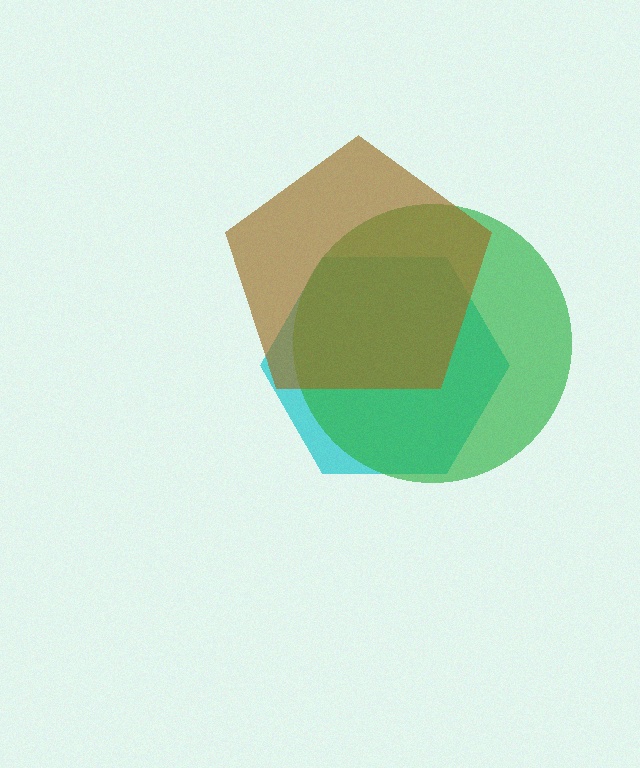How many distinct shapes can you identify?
There are 3 distinct shapes: a cyan hexagon, a green circle, a brown pentagon.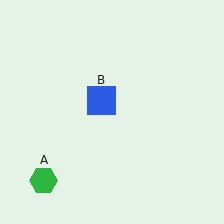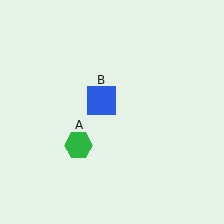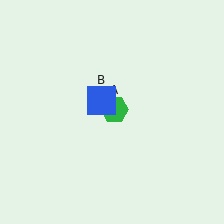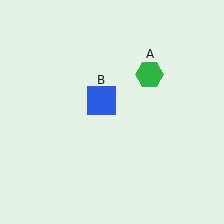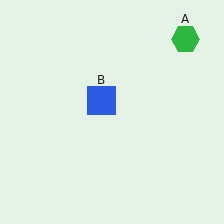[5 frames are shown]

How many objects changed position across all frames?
1 object changed position: green hexagon (object A).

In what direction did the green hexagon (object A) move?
The green hexagon (object A) moved up and to the right.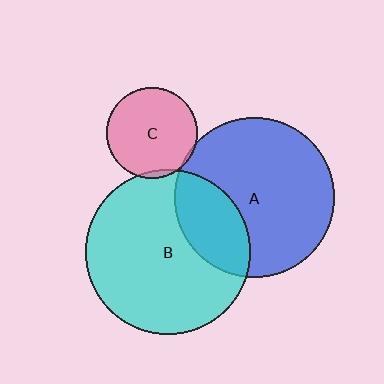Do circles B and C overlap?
Yes.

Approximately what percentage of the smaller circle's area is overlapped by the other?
Approximately 5%.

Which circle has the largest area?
Circle B (cyan).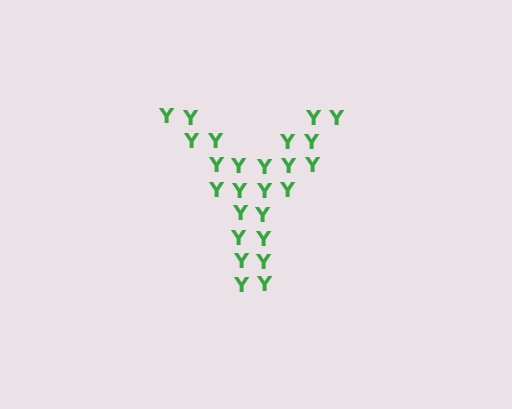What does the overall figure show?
The overall figure shows the letter Y.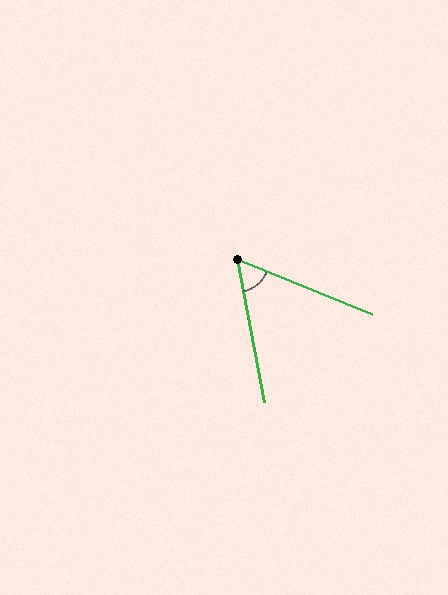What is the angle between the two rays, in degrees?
Approximately 57 degrees.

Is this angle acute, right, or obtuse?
It is acute.